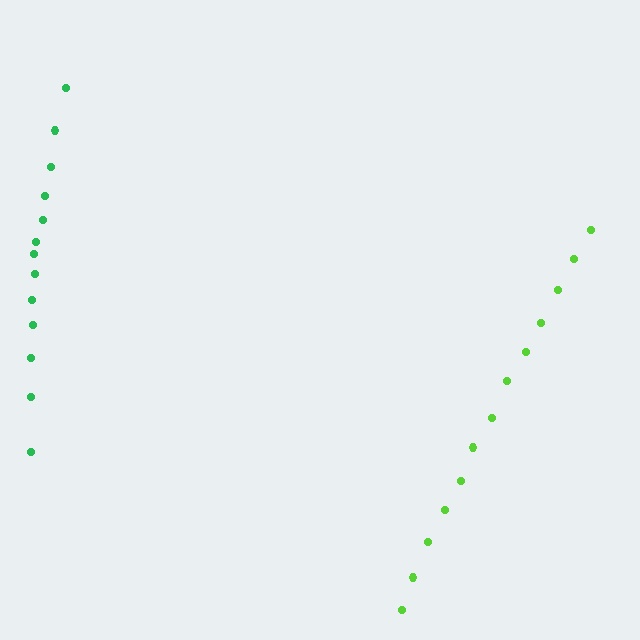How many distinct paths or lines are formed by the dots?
There are 2 distinct paths.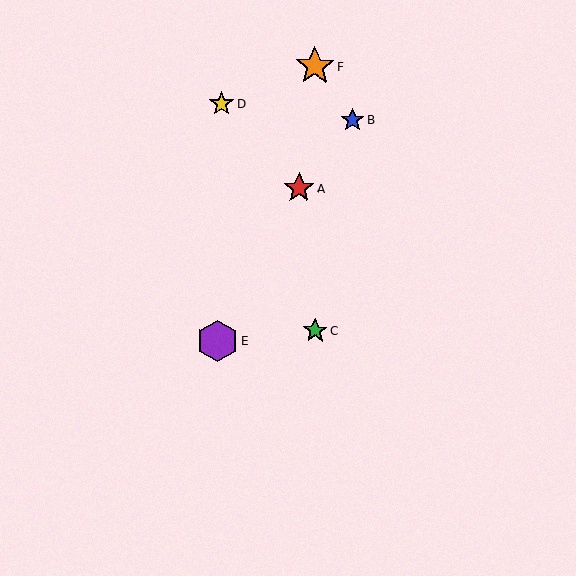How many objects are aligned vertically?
2 objects (D, E) are aligned vertically.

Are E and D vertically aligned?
Yes, both are at x≈218.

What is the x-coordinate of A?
Object A is at x≈299.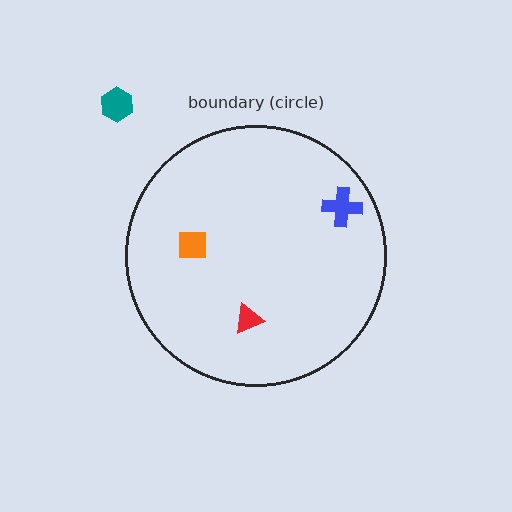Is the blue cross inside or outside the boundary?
Inside.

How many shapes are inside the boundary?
3 inside, 1 outside.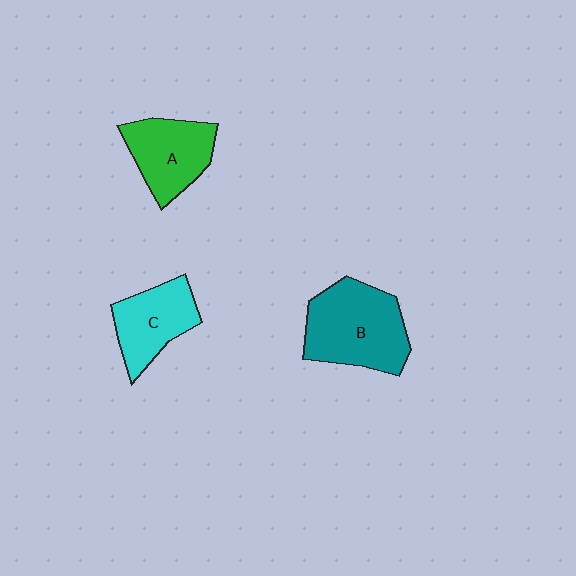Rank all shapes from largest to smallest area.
From largest to smallest: B (teal), A (green), C (cyan).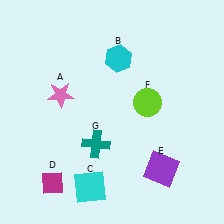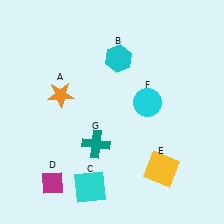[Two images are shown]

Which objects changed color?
A changed from pink to orange. E changed from purple to yellow. F changed from lime to cyan.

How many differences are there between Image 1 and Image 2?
There are 3 differences between the two images.